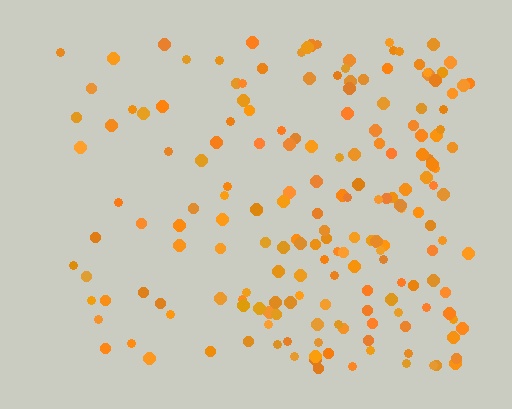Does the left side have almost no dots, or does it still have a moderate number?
Still a moderate number, just noticeably fewer than the right.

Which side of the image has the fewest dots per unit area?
The left.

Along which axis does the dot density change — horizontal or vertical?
Horizontal.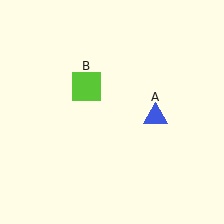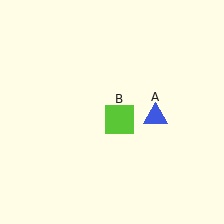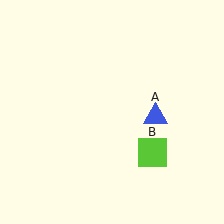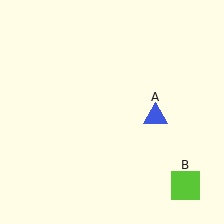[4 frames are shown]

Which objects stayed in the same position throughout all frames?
Blue triangle (object A) remained stationary.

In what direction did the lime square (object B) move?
The lime square (object B) moved down and to the right.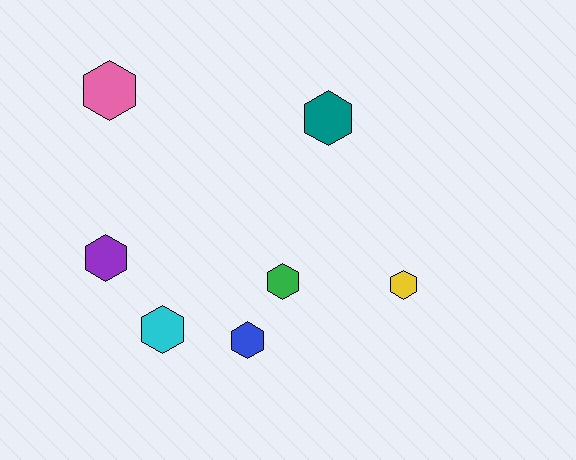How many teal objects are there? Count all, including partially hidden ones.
There is 1 teal object.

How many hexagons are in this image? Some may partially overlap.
There are 7 hexagons.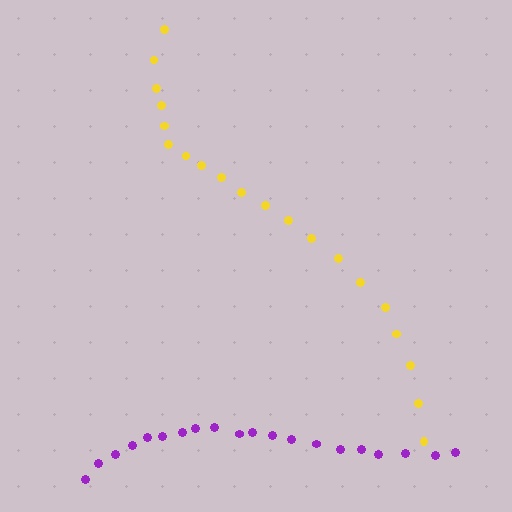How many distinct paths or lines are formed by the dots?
There are 2 distinct paths.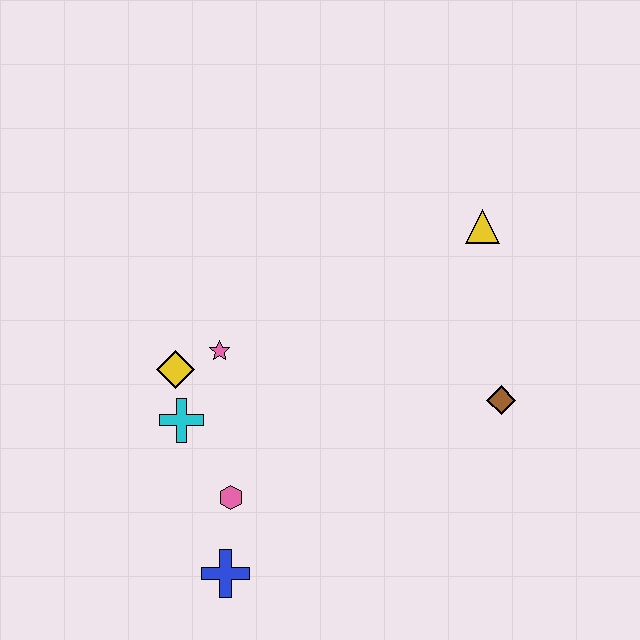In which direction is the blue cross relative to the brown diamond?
The blue cross is to the left of the brown diamond.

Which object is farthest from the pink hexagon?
The yellow triangle is farthest from the pink hexagon.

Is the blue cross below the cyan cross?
Yes